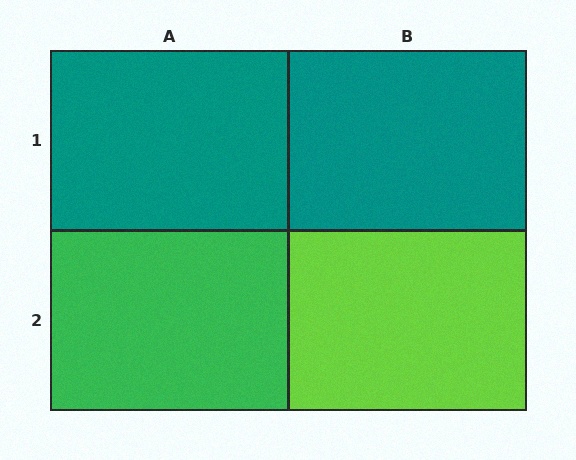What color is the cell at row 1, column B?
Teal.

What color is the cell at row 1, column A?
Teal.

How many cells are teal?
2 cells are teal.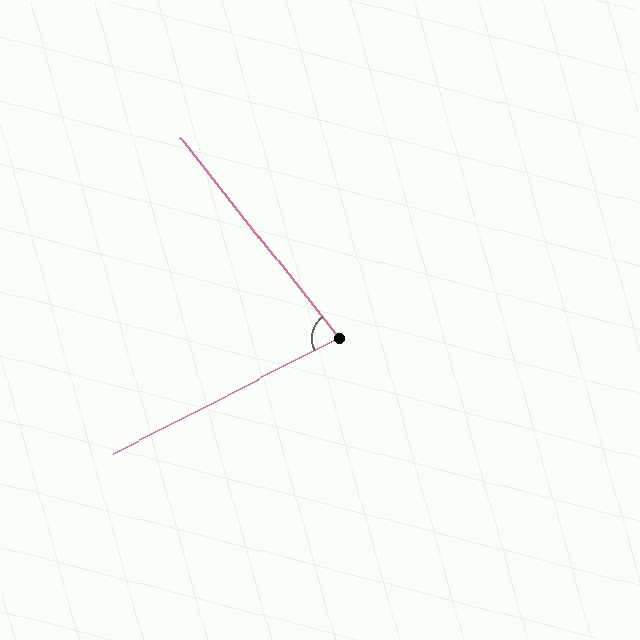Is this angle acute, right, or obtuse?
It is acute.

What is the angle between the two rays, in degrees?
Approximately 79 degrees.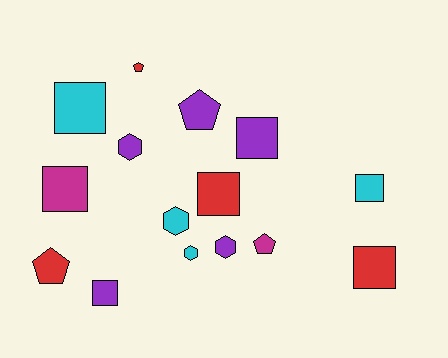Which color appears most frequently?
Purple, with 5 objects.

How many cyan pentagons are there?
There are no cyan pentagons.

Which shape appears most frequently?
Square, with 7 objects.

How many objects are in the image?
There are 15 objects.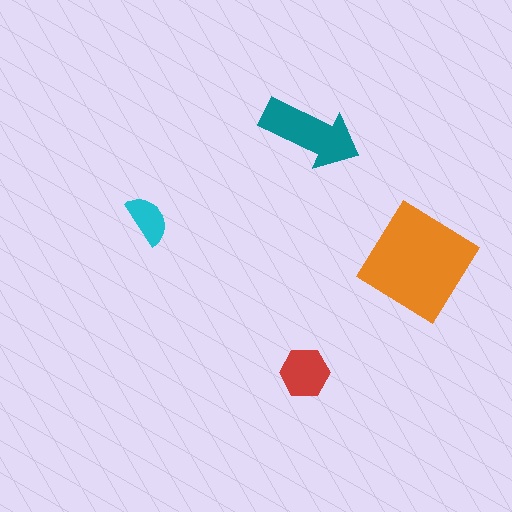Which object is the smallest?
The cyan semicircle.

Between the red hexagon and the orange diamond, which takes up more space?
The orange diamond.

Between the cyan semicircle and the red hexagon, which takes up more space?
The red hexagon.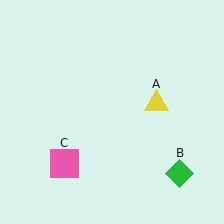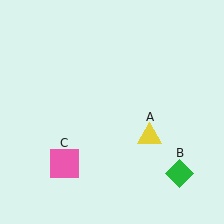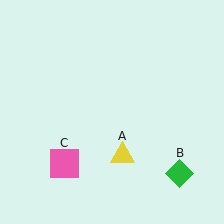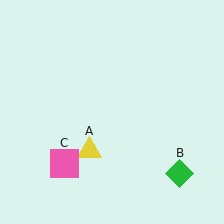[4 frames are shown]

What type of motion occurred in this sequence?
The yellow triangle (object A) rotated clockwise around the center of the scene.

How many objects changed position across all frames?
1 object changed position: yellow triangle (object A).